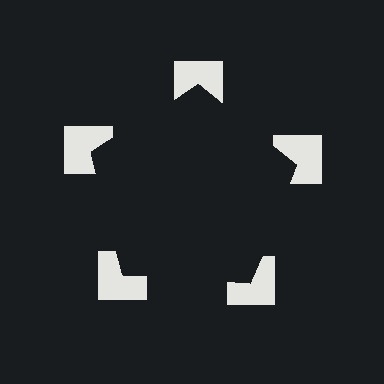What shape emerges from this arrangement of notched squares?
An illusory pentagon — its edges are inferred from the aligned wedge cuts in the notched squares, not physically drawn.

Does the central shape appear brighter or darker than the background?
It typically appears slightly darker than the background, even though no actual brightness change is drawn.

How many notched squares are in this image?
There are 5 — one at each vertex of the illusory pentagon.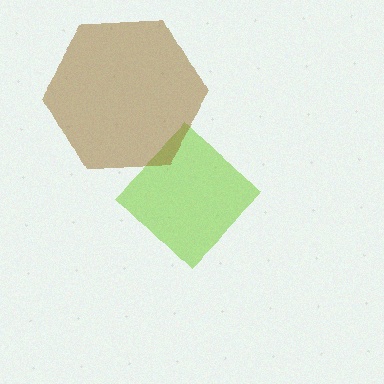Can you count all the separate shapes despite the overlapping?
Yes, there are 2 separate shapes.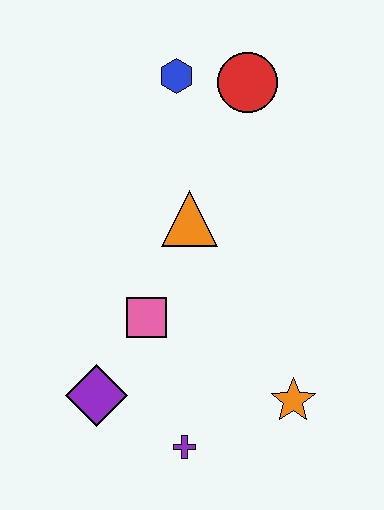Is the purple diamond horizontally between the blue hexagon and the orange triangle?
No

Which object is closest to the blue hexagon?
The red circle is closest to the blue hexagon.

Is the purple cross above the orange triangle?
No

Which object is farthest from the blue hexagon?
The purple cross is farthest from the blue hexagon.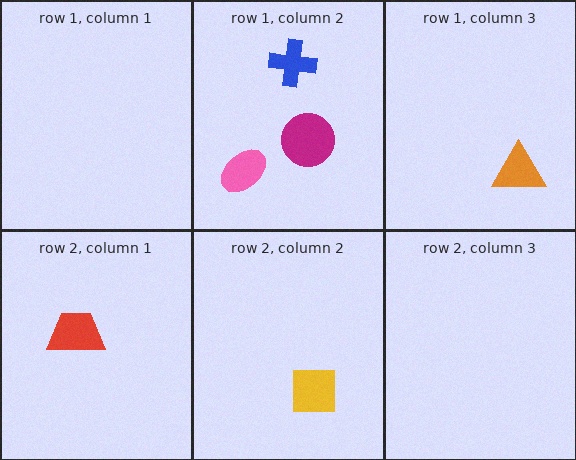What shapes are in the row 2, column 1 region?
The red trapezoid.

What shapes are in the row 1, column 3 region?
The orange triangle.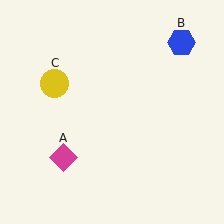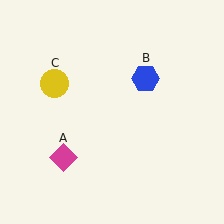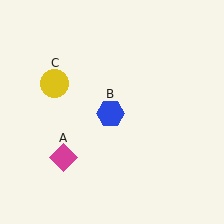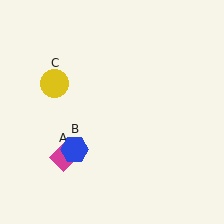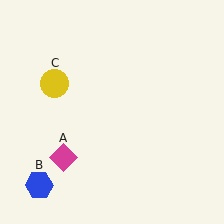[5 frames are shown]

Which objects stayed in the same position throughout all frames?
Magenta diamond (object A) and yellow circle (object C) remained stationary.